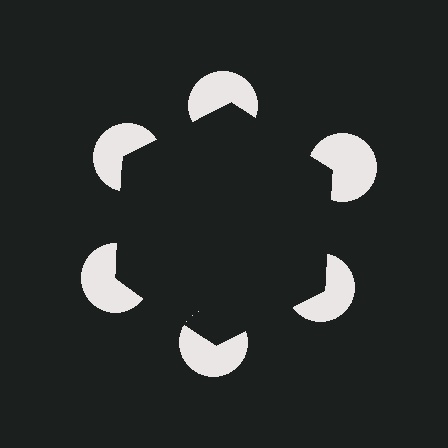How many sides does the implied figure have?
6 sides.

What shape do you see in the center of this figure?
An illusory hexagon — its edges are inferred from the aligned wedge cuts in the pac-man discs, not physically drawn.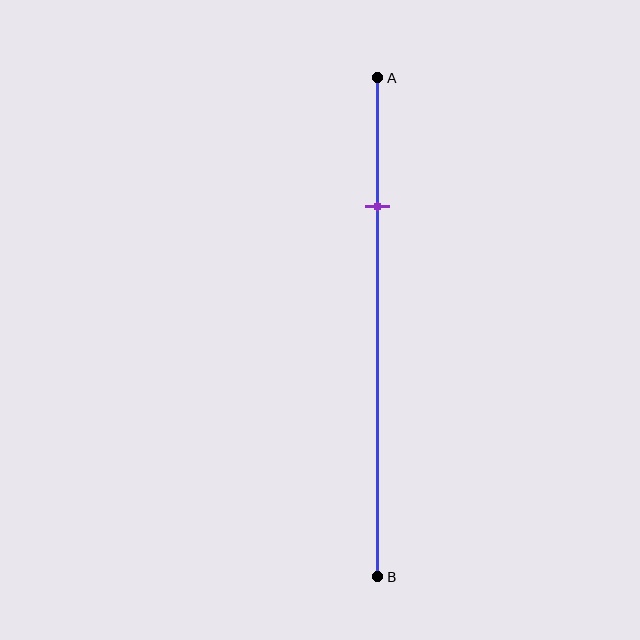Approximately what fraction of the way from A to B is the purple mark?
The purple mark is approximately 25% of the way from A to B.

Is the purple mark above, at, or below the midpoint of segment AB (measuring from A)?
The purple mark is above the midpoint of segment AB.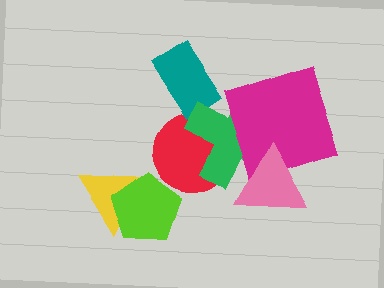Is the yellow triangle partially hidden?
Yes, it is partially covered by another shape.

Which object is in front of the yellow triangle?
The lime pentagon is in front of the yellow triangle.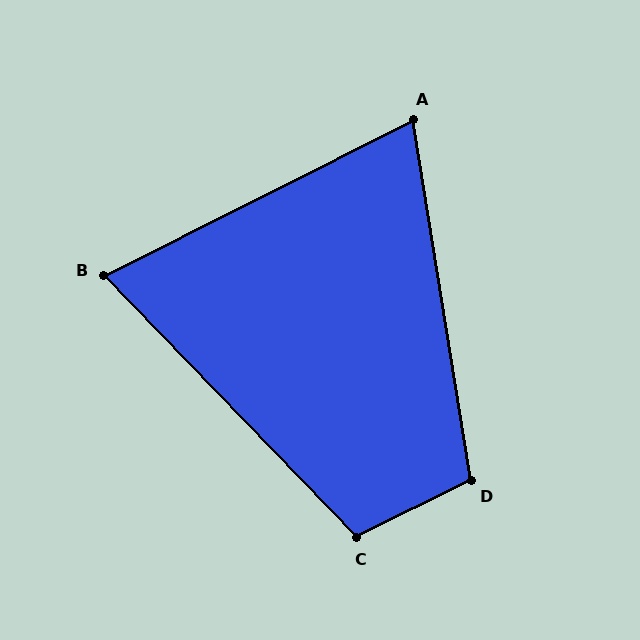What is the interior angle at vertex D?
Approximately 107 degrees (obtuse).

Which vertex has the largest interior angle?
C, at approximately 108 degrees.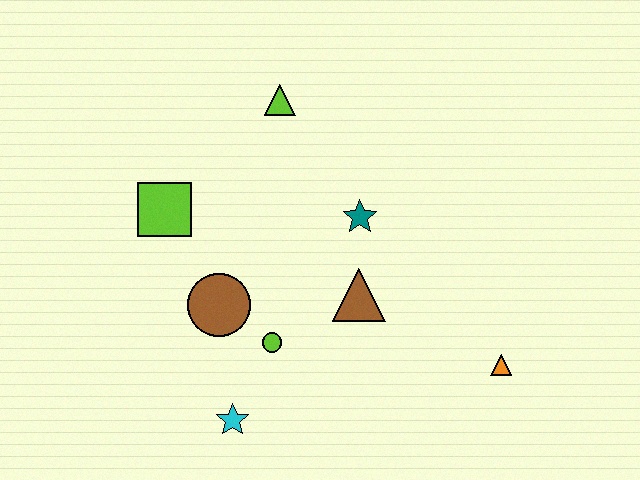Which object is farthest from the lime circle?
The lime triangle is farthest from the lime circle.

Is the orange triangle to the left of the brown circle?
No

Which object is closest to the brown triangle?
The teal star is closest to the brown triangle.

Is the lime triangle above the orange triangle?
Yes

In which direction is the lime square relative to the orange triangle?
The lime square is to the left of the orange triangle.